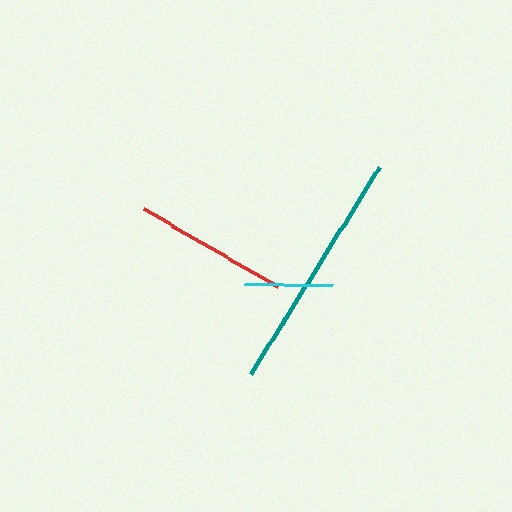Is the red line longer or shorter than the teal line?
The teal line is longer than the red line.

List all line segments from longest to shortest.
From longest to shortest: teal, red, cyan.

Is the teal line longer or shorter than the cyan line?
The teal line is longer than the cyan line.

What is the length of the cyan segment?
The cyan segment is approximately 88 pixels long.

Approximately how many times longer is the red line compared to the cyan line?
The red line is approximately 1.8 times the length of the cyan line.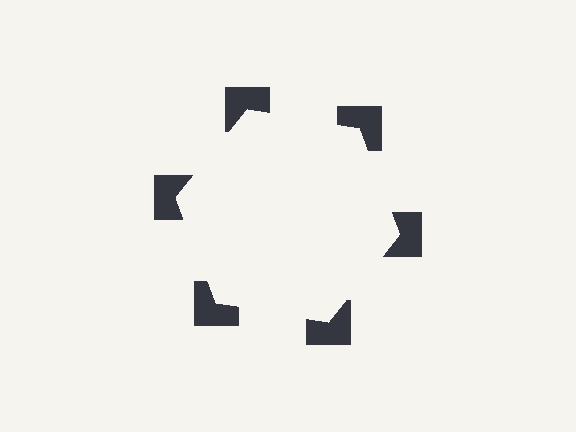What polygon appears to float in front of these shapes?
An illusory hexagon — its edges are inferred from the aligned wedge cuts in the notched squares, not physically drawn.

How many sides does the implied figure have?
6 sides.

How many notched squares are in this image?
There are 6 — one at each vertex of the illusory hexagon.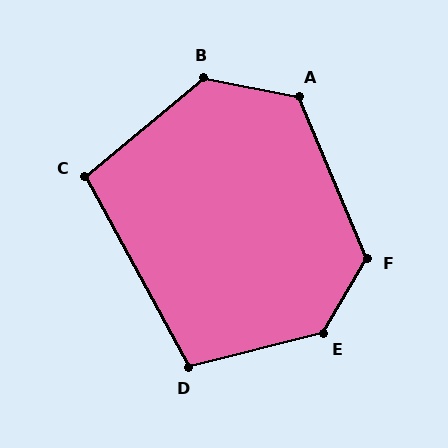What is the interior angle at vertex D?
Approximately 104 degrees (obtuse).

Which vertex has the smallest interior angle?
C, at approximately 101 degrees.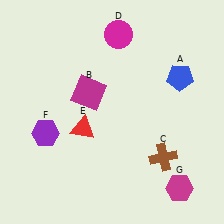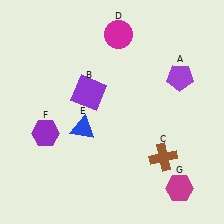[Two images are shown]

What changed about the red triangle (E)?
In Image 1, E is red. In Image 2, it changed to blue.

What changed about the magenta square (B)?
In Image 1, B is magenta. In Image 2, it changed to purple.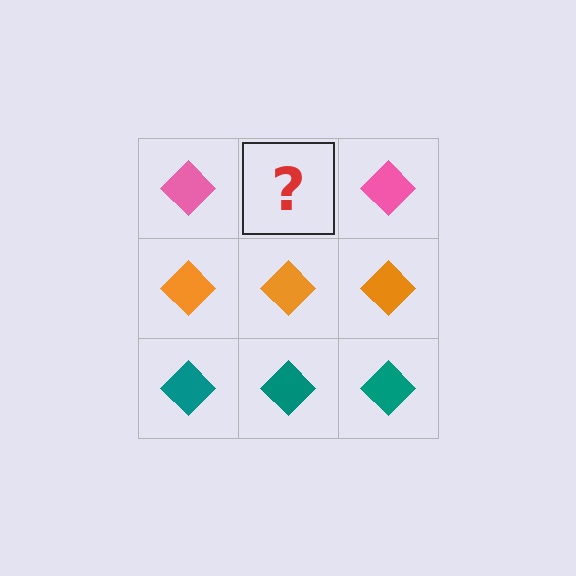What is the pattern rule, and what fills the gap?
The rule is that each row has a consistent color. The gap should be filled with a pink diamond.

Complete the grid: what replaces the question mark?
The question mark should be replaced with a pink diamond.